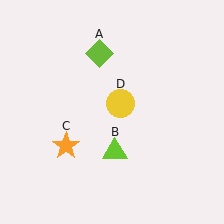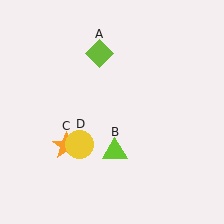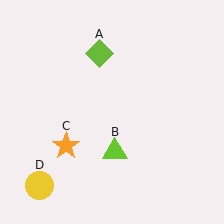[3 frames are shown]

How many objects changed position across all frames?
1 object changed position: yellow circle (object D).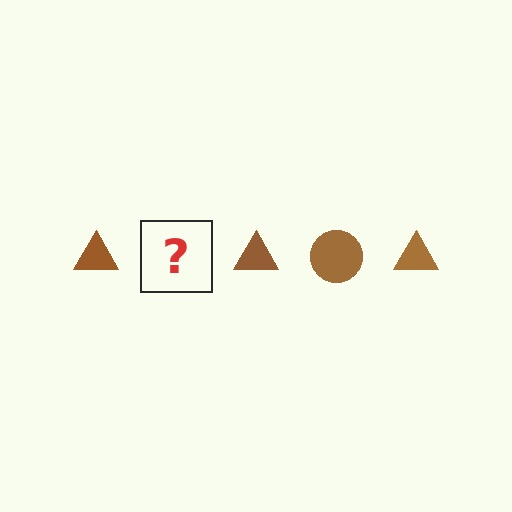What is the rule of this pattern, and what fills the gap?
The rule is that the pattern cycles through triangle, circle shapes in brown. The gap should be filled with a brown circle.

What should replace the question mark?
The question mark should be replaced with a brown circle.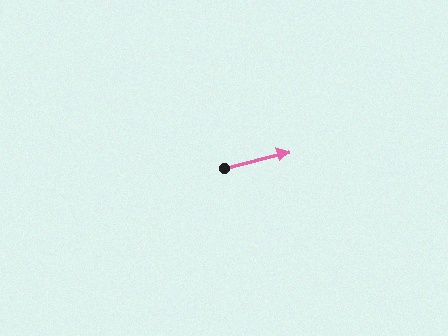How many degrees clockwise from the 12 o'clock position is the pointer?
Approximately 76 degrees.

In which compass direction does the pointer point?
East.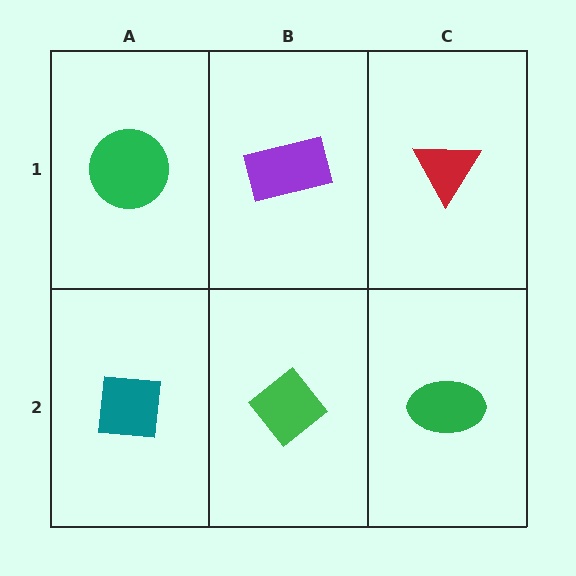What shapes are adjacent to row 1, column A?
A teal square (row 2, column A), a purple rectangle (row 1, column B).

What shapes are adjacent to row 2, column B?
A purple rectangle (row 1, column B), a teal square (row 2, column A), a green ellipse (row 2, column C).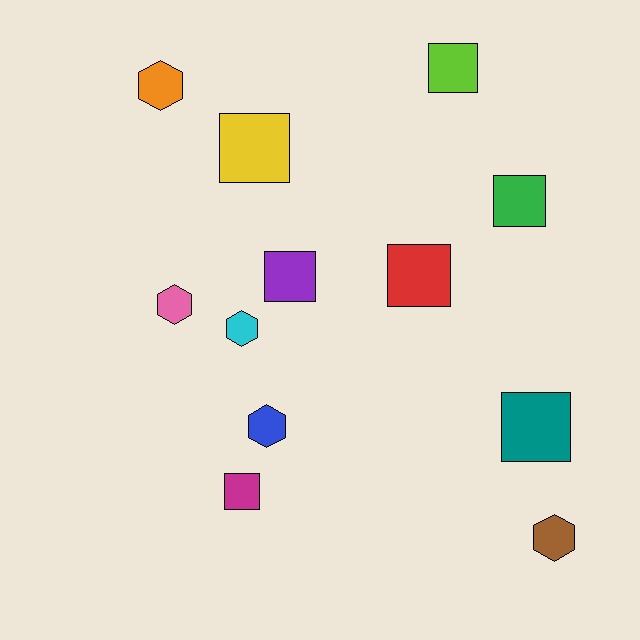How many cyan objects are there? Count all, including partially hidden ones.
There is 1 cyan object.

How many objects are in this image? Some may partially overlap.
There are 12 objects.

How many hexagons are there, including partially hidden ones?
There are 5 hexagons.